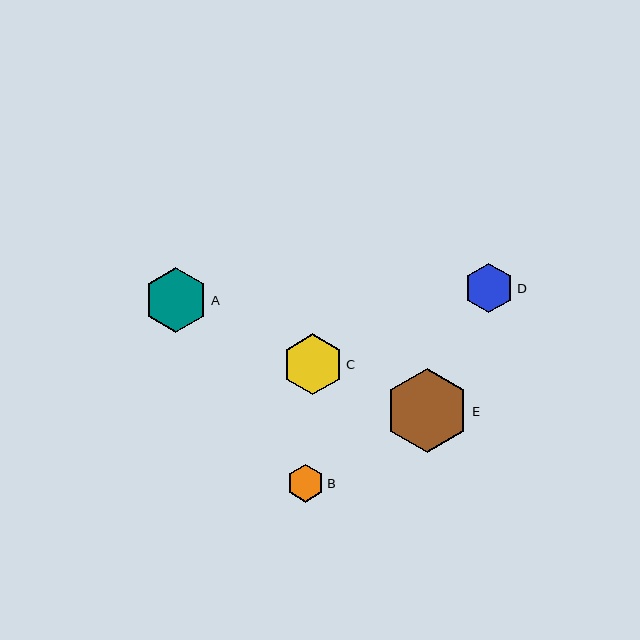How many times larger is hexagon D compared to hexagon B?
Hexagon D is approximately 1.3 times the size of hexagon B.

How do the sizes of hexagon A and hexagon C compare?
Hexagon A and hexagon C are approximately the same size.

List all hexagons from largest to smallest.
From largest to smallest: E, A, C, D, B.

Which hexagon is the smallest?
Hexagon B is the smallest with a size of approximately 38 pixels.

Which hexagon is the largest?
Hexagon E is the largest with a size of approximately 84 pixels.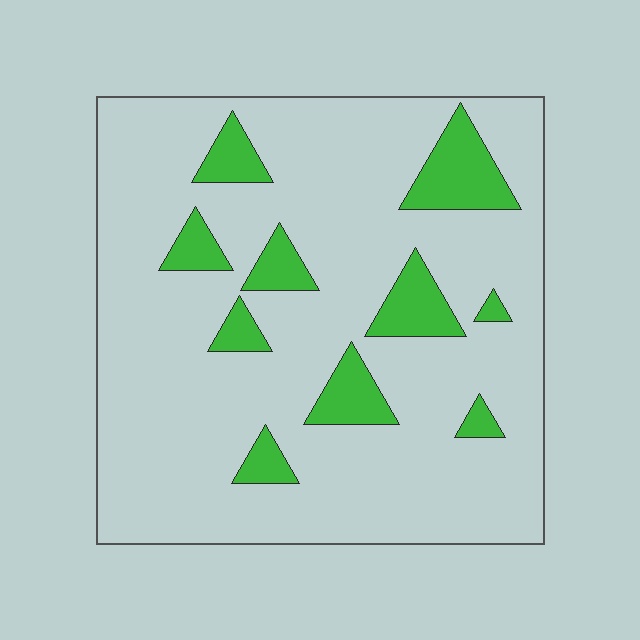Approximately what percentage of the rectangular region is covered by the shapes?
Approximately 15%.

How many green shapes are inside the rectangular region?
10.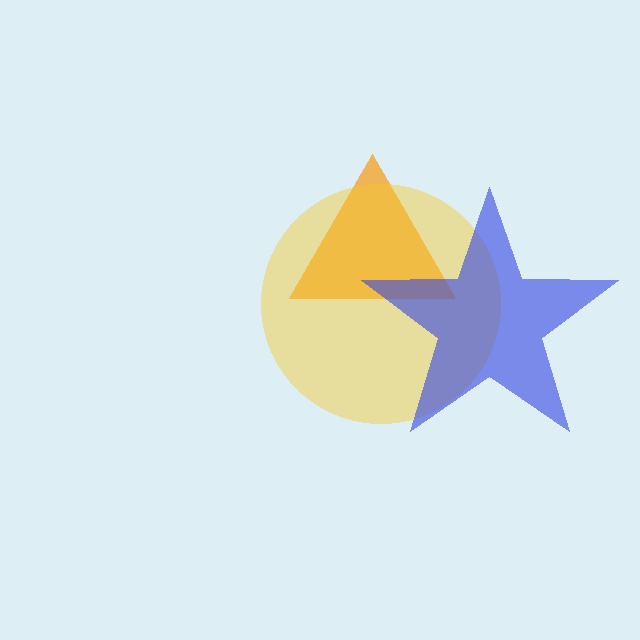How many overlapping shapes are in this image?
There are 3 overlapping shapes in the image.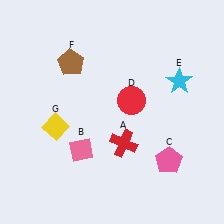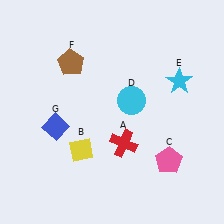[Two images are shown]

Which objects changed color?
B changed from pink to yellow. D changed from red to cyan. G changed from yellow to blue.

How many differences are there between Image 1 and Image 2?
There are 3 differences between the two images.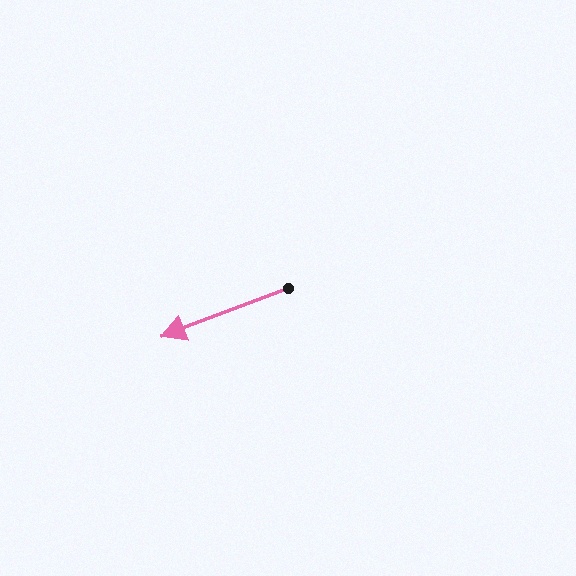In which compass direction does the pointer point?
West.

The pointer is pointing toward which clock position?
Roughly 8 o'clock.